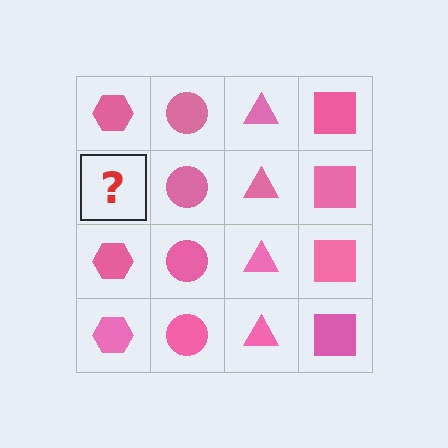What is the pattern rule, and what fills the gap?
The rule is that each column has a consistent shape. The gap should be filled with a pink hexagon.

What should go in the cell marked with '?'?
The missing cell should contain a pink hexagon.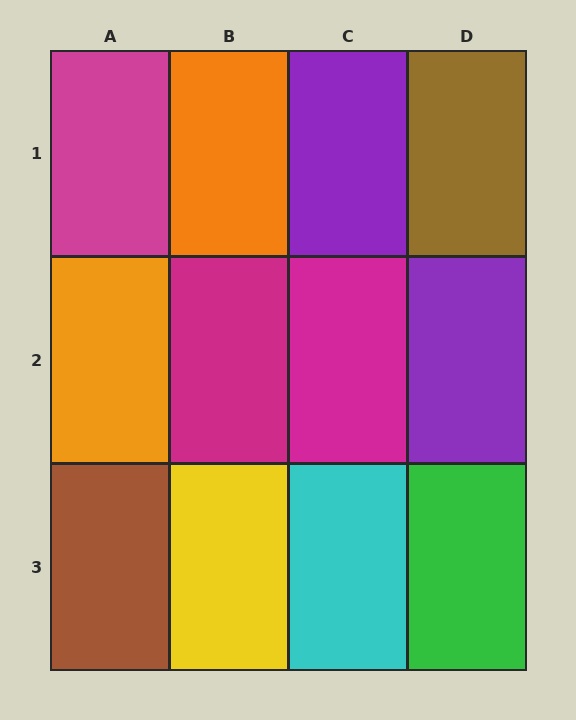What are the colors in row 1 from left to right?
Magenta, orange, purple, brown.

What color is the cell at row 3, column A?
Brown.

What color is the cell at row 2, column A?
Orange.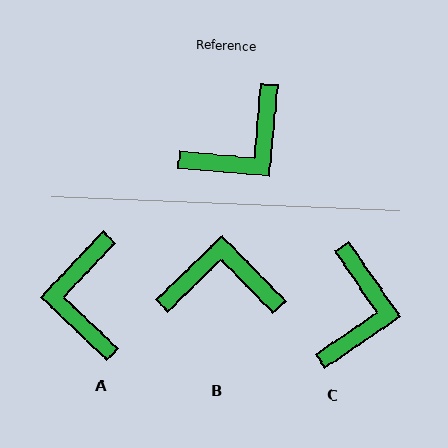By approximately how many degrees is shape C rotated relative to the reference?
Approximately 40 degrees counter-clockwise.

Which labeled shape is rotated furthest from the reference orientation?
B, about 139 degrees away.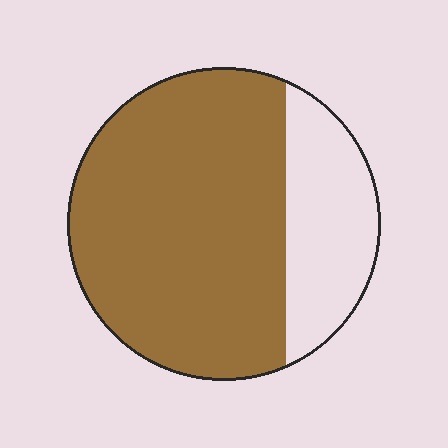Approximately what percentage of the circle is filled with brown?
Approximately 75%.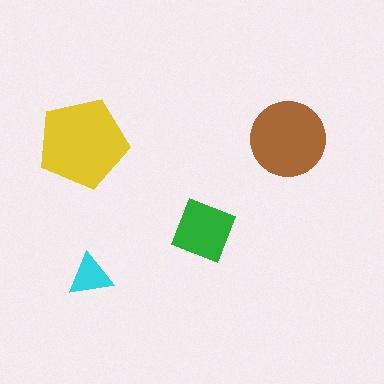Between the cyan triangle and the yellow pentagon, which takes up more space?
The yellow pentagon.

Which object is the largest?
The yellow pentagon.